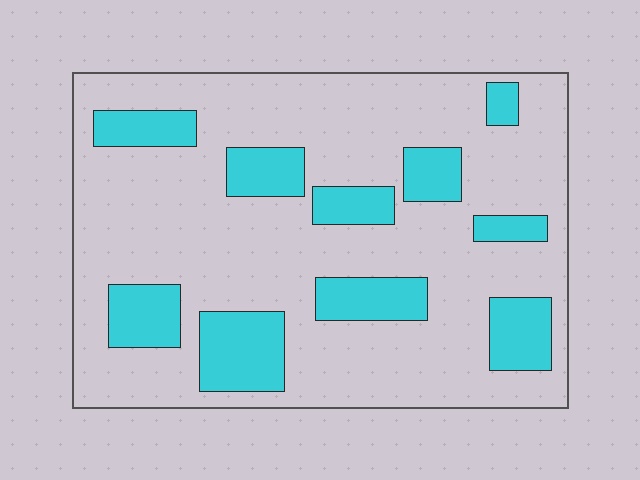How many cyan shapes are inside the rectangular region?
10.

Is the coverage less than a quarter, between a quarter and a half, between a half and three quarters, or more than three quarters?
Less than a quarter.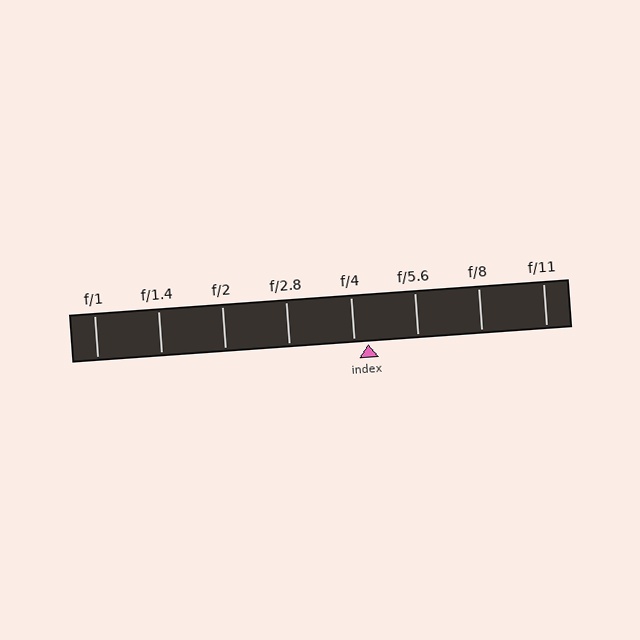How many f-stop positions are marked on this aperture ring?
There are 8 f-stop positions marked.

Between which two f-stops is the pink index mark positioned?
The index mark is between f/4 and f/5.6.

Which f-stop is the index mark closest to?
The index mark is closest to f/4.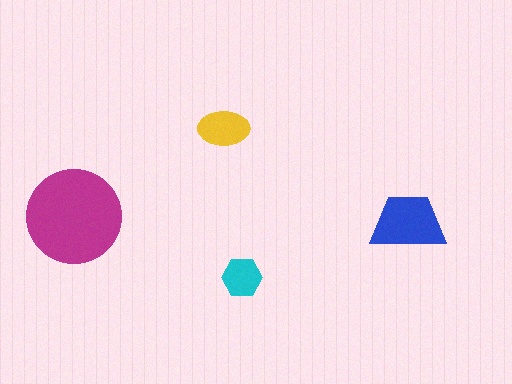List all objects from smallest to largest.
The cyan hexagon, the yellow ellipse, the blue trapezoid, the magenta circle.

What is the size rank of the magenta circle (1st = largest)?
1st.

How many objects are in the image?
There are 4 objects in the image.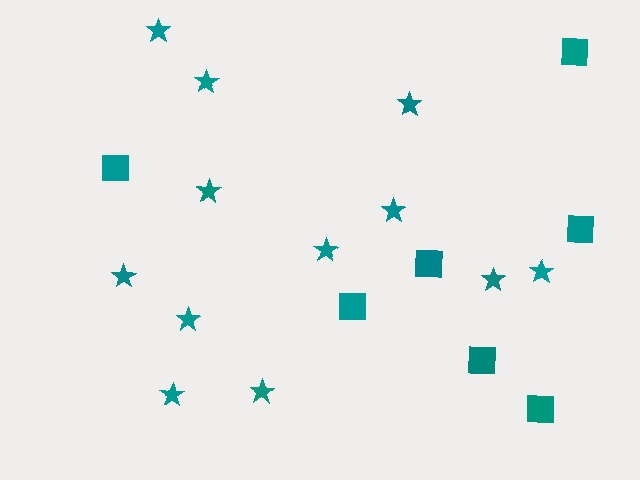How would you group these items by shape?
There are 2 groups: one group of stars (12) and one group of squares (7).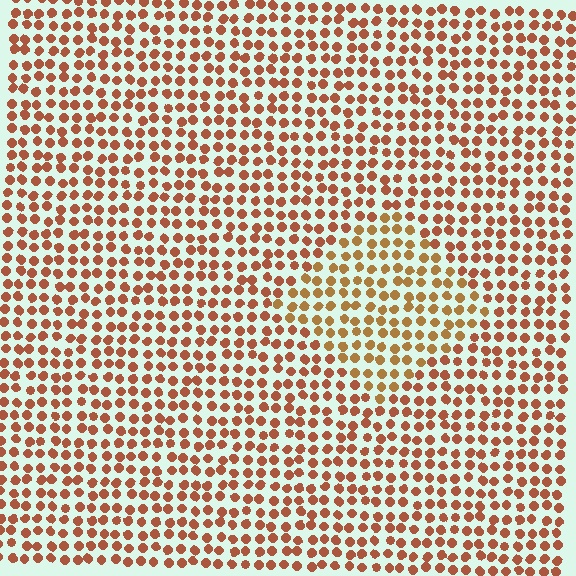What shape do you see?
I see a diamond.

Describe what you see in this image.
The image is filled with small brown elements in a uniform arrangement. A diamond-shaped region is visible where the elements are tinted to a slightly different hue, forming a subtle color boundary.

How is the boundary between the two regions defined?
The boundary is defined purely by a slight shift in hue (about 22 degrees). Spacing, size, and orientation are identical on both sides.